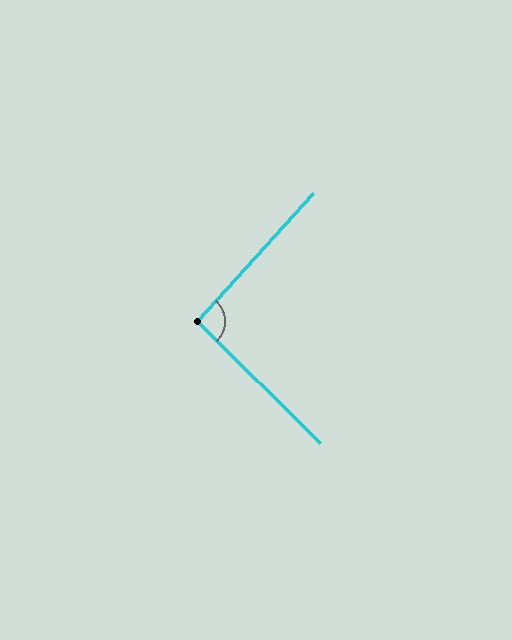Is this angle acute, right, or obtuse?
It is approximately a right angle.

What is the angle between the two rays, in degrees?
Approximately 92 degrees.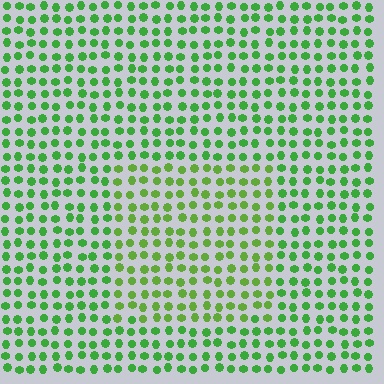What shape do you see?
I see a rectangle.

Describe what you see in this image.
The image is filled with small green elements in a uniform arrangement. A rectangle-shaped region is visible where the elements are tinted to a slightly different hue, forming a subtle color boundary.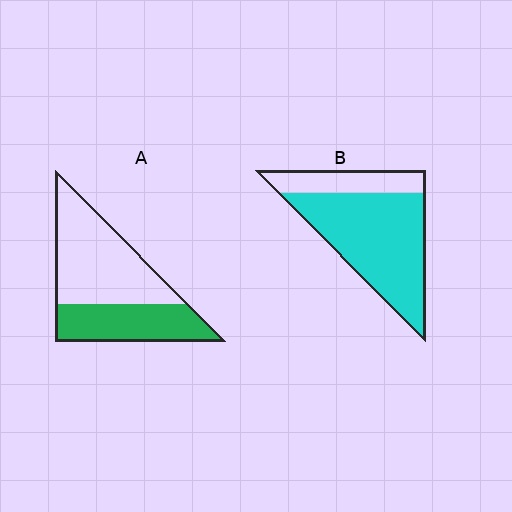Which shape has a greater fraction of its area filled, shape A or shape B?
Shape B.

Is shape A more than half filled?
No.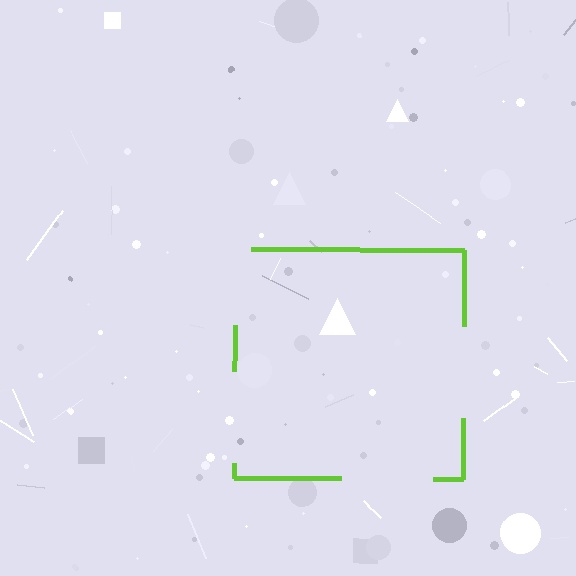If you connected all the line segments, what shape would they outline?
They would outline a square.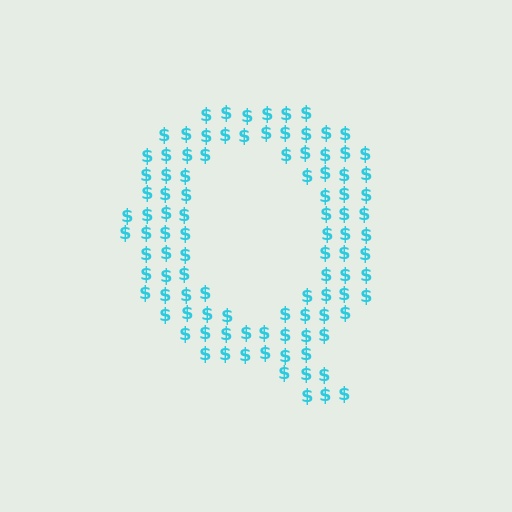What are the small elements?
The small elements are dollar signs.